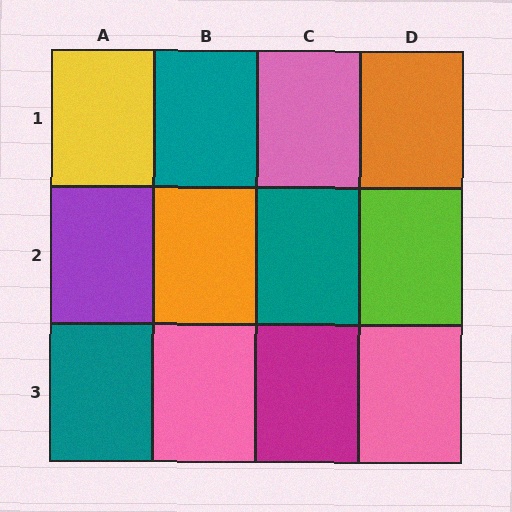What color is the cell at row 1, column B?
Teal.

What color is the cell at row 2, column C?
Teal.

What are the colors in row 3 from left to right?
Teal, pink, magenta, pink.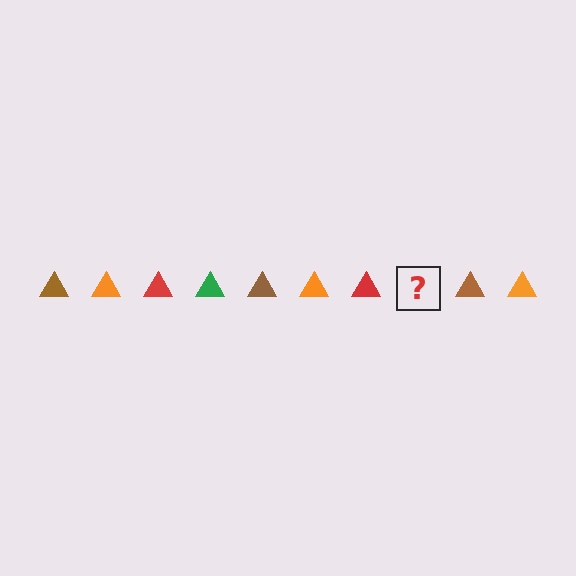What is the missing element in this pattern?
The missing element is a green triangle.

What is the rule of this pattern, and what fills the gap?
The rule is that the pattern cycles through brown, orange, red, green triangles. The gap should be filled with a green triangle.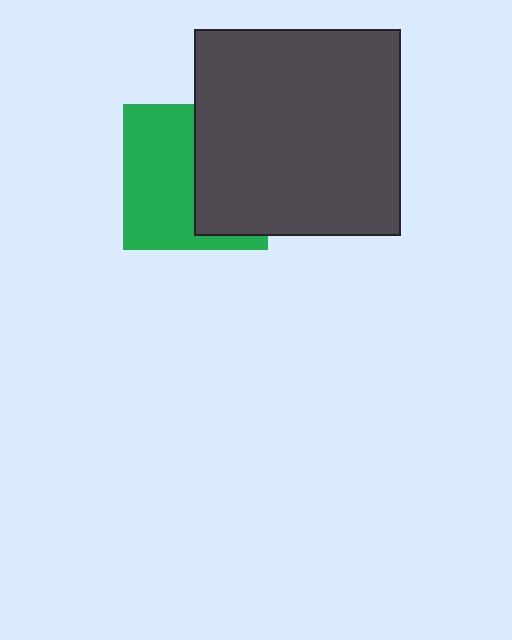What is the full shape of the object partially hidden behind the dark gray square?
The partially hidden object is a green square.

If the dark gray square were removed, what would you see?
You would see the complete green square.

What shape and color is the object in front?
The object in front is a dark gray square.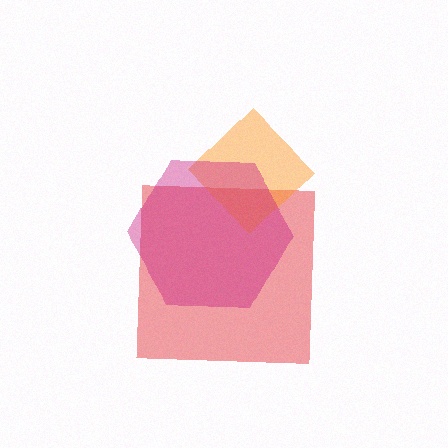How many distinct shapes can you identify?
There are 3 distinct shapes: a red square, an orange diamond, a magenta hexagon.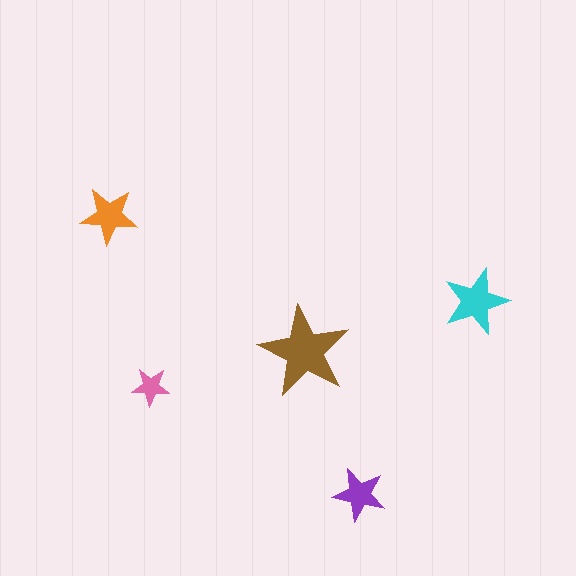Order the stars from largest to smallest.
the brown one, the cyan one, the orange one, the purple one, the pink one.